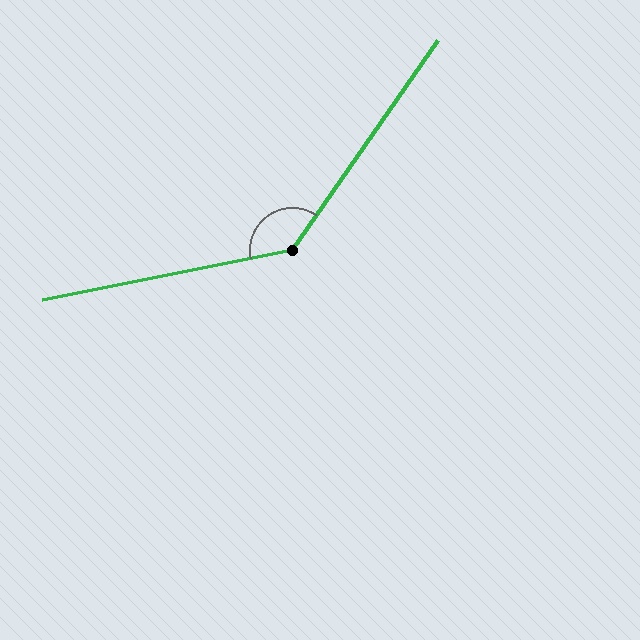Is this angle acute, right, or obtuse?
It is obtuse.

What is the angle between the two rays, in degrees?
Approximately 136 degrees.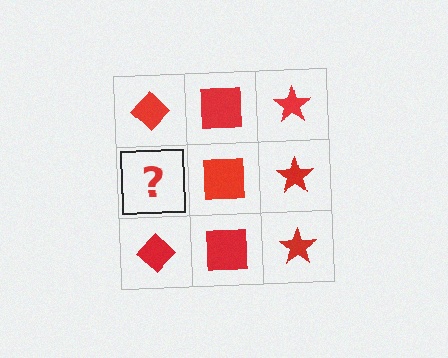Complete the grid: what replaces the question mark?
The question mark should be replaced with a red diamond.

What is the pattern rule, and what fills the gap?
The rule is that each column has a consistent shape. The gap should be filled with a red diamond.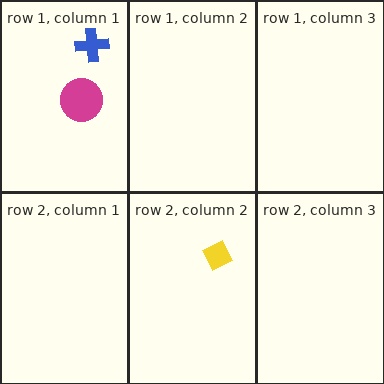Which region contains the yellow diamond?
The row 2, column 2 region.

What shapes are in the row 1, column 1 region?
The blue cross, the magenta circle.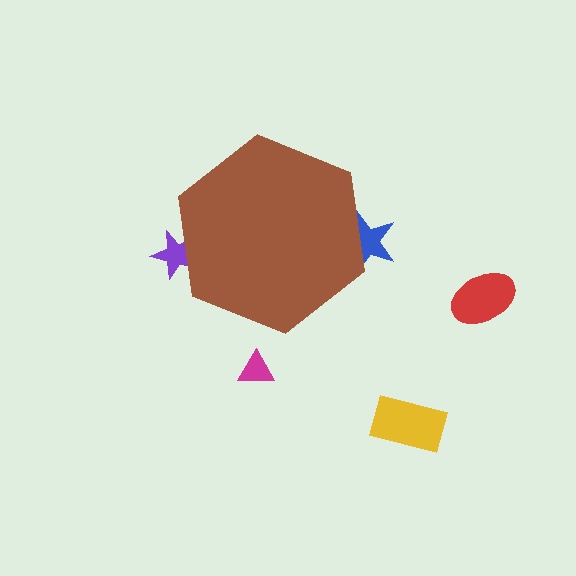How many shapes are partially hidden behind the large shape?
2 shapes are partially hidden.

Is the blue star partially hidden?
Yes, the blue star is partially hidden behind the brown hexagon.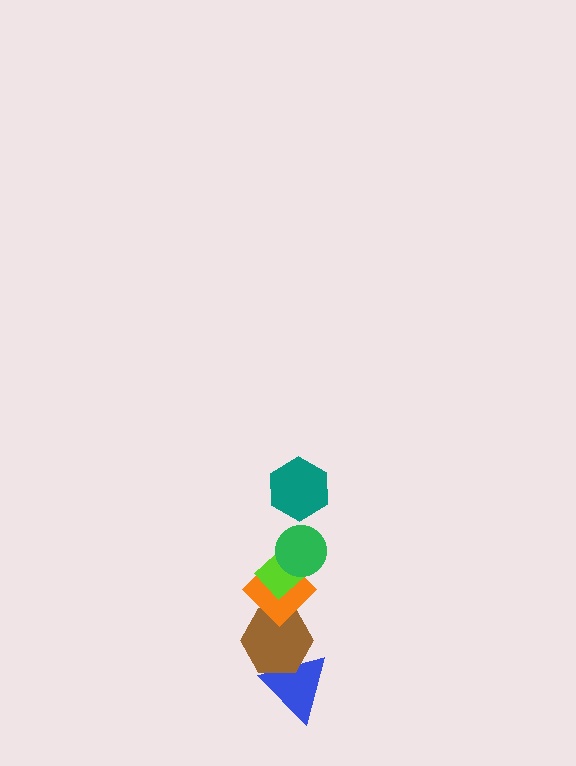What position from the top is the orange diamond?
The orange diamond is 4th from the top.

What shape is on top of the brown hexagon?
The orange diamond is on top of the brown hexagon.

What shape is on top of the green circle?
The teal hexagon is on top of the green circle.